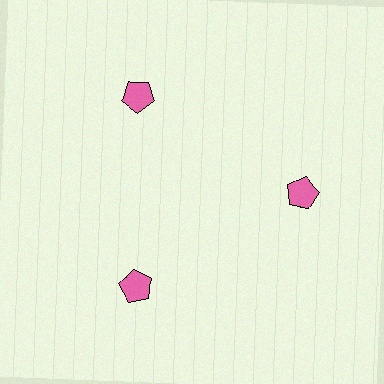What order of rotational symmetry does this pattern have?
This pattern has 3-fold rotational symmetry.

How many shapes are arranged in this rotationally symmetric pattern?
There are 3 shapes, arranged in 3 groups of 1.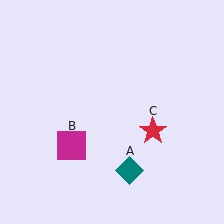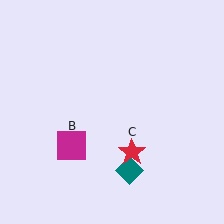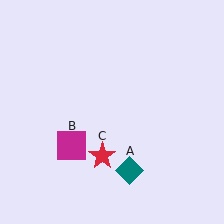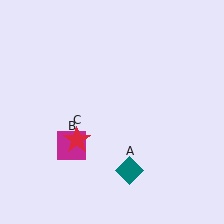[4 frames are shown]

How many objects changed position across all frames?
1 object changed position: red star (object C).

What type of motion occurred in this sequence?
The red star (object C) rotated clockwise around the center of the scene.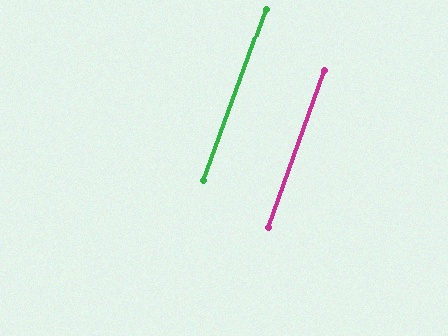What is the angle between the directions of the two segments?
Approximately 0 degrees.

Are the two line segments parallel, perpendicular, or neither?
Parallel — their directions differ by only 0.3°.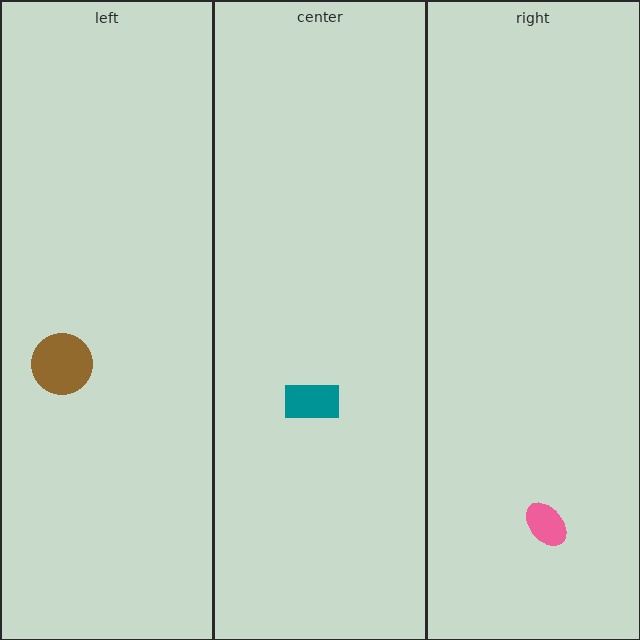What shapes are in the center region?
The teal rectangle.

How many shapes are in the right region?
1.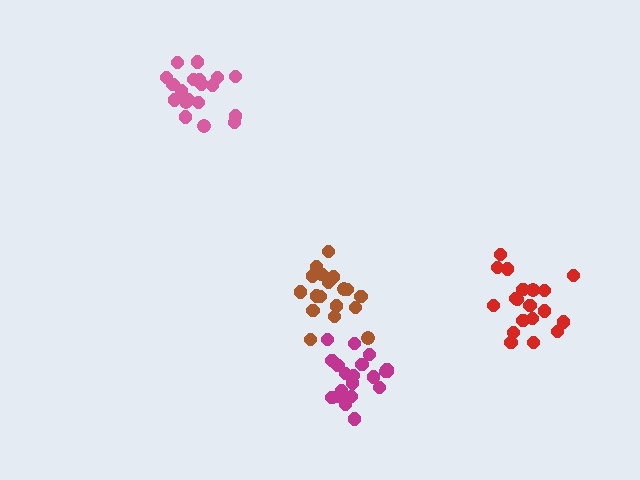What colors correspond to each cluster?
The clusters are colored: red, magenta, pink, brown.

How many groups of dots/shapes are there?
There are 4 groups.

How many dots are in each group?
Group 1: 20 dots, Group 2: 20 dots, Group 3: 19 dots, Group 4: 18 dots (77 total).